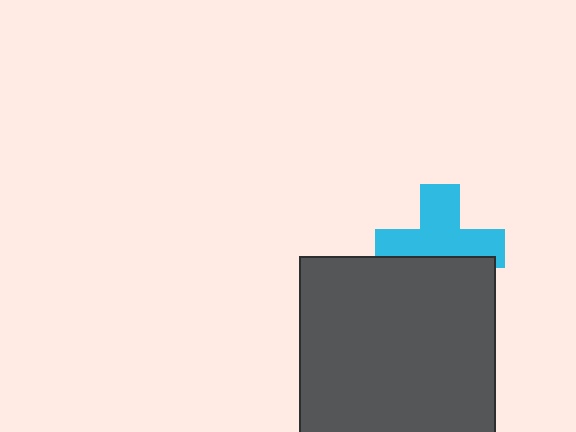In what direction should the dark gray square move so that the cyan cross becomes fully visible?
The dark gray square should move down. That is the shortest direction to clear the overlap and leave the cyan cross fully visible.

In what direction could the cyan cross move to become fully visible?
The cyan cross could move up. That would shift it out from behind the dark gray square entirely.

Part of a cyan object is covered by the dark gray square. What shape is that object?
It is a cross.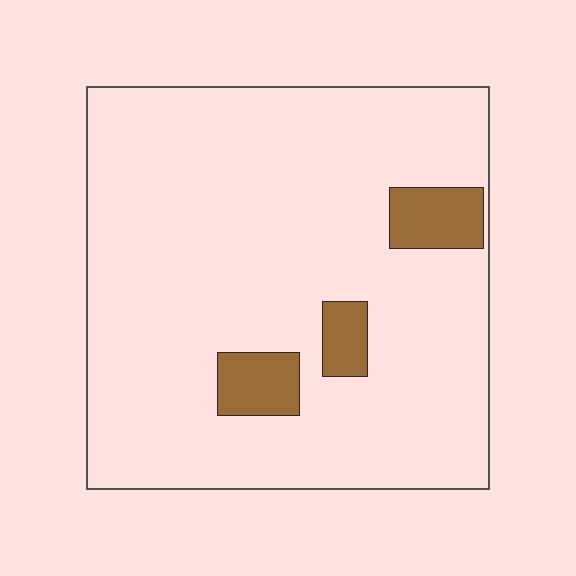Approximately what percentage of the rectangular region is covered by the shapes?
Approximately 10%.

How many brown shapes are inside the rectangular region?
3.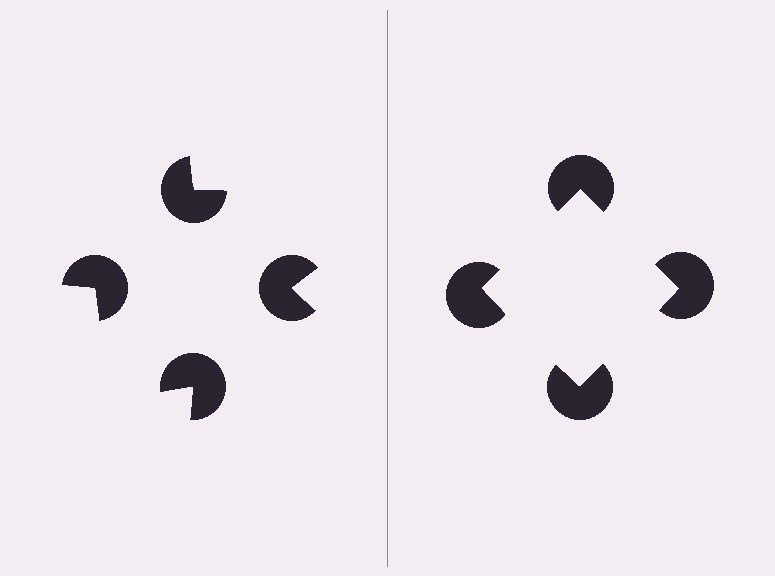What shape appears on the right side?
An illusory square.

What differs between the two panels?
The pac-man discs are positioned identically on both sides; only the wedge orientations differ. On the right they align to a square; on the left they are misaligned.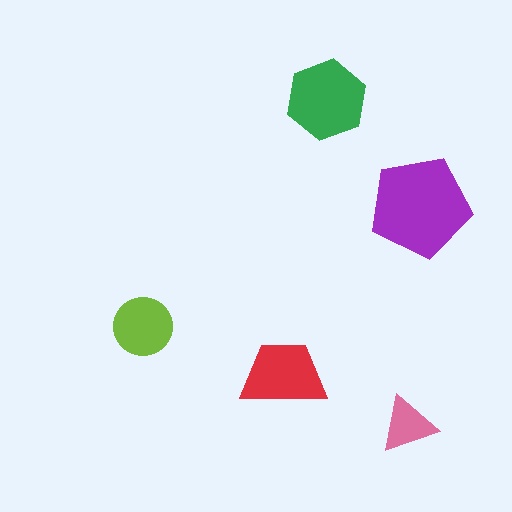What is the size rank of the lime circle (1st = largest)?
4th.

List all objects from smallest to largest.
The pink triangle, the lime circle, the red trapezoid, the green hexagon, the purple pentagon.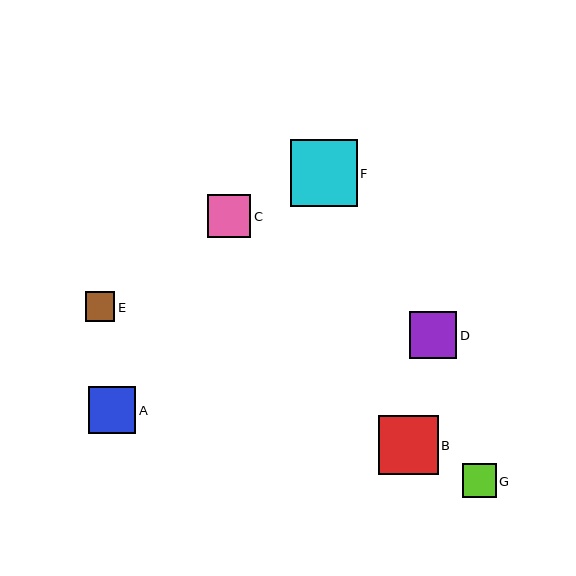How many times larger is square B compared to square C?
Square B is approximately 1.4 times the size of square C.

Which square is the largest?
Square F is the largest with a size of approximately 67 pixels.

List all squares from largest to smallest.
From largest to smallest: F, B, D, A, C, G, E.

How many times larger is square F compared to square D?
Square F is approximately 1.4 times the size of square D.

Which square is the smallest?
Square E is the smallest with a size of approximately 29 pixels.